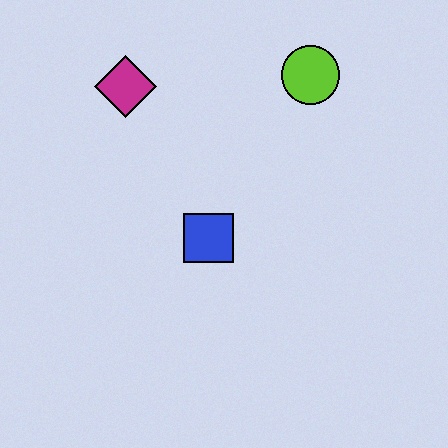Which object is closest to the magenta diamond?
The blue square is closest to the magenta diamond.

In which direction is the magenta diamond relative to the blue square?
The magenta diamond is above the blue square.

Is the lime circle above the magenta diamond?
Yes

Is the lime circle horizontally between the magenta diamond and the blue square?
No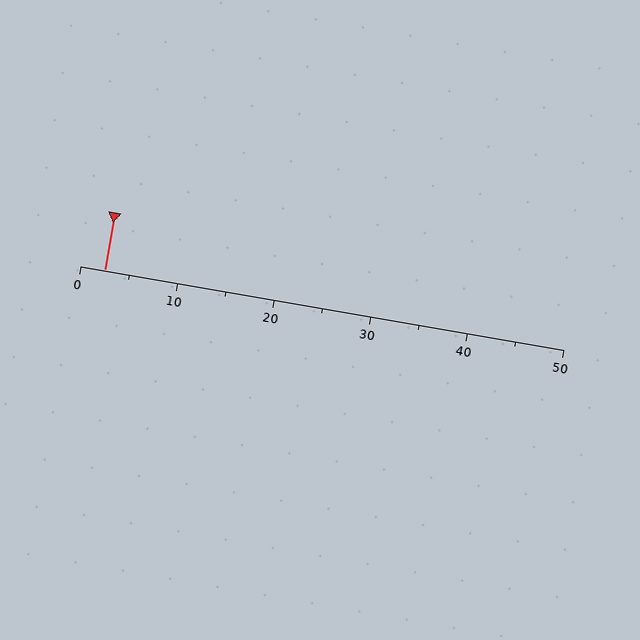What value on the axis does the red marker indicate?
The marker indicates approximately 2.5.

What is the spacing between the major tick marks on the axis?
The major ticks are spaced 10 apart.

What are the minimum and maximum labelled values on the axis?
The axis runs from 0 to 50.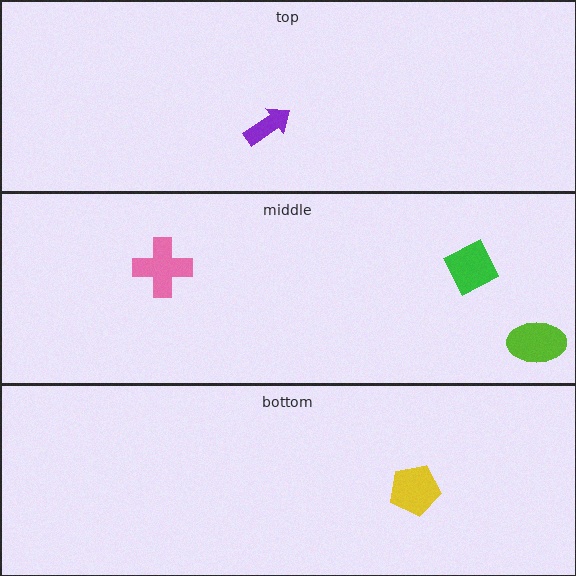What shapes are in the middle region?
The lime ellipse, the green square, the pink cross.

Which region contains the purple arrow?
The top region.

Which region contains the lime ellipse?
The middle region.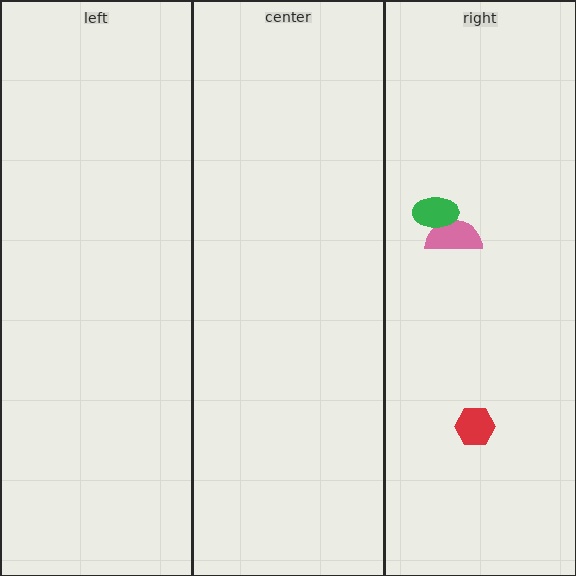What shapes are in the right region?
The pink semicircle, the red hexagon, the green ellipse.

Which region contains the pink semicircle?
The right region.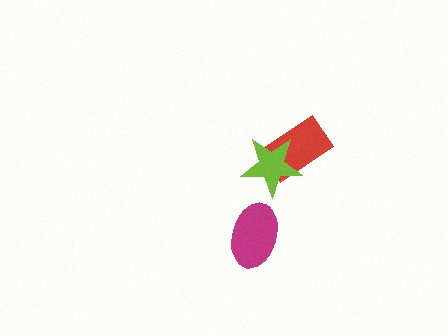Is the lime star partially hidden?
No, no other shape covers it.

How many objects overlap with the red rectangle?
1 object overlaps with the red rectangle.